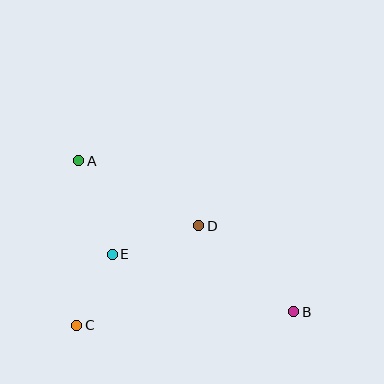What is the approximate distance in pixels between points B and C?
The distance between B and C is approximately 217 pixels.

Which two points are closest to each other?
Points C and E are closest to each other.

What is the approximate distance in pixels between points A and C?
The distance between A and C is approximately 165 pixels.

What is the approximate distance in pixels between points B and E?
The distance between B and E is approximately 191 pixels.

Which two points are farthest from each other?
Points A and B are farthest from each other.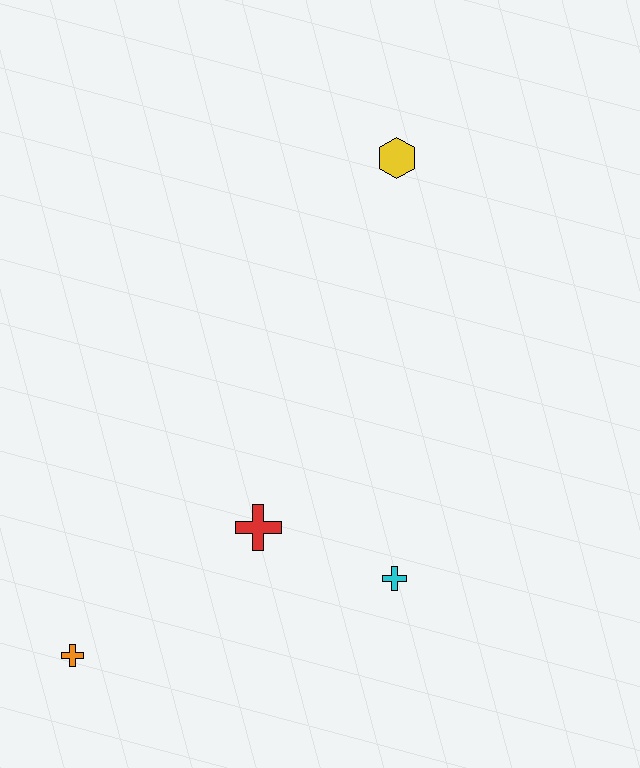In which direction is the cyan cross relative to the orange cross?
The cyan cross is to the right of the orange cross.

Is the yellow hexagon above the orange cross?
Yes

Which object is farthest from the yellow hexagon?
The orange cross is farthest from the yellow hexagon.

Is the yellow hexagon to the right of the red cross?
Yes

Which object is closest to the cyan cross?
The red cross is closest to the cyan cross.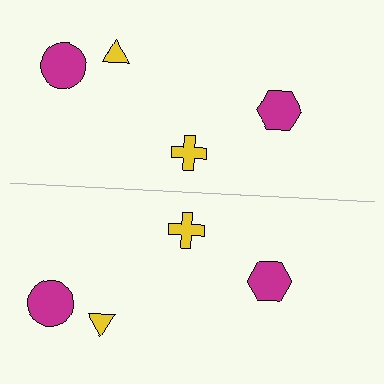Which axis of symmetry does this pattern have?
The pattern has a horizontal axis of symmetry running through the center of the image.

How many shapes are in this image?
There are 8 shapes in this image.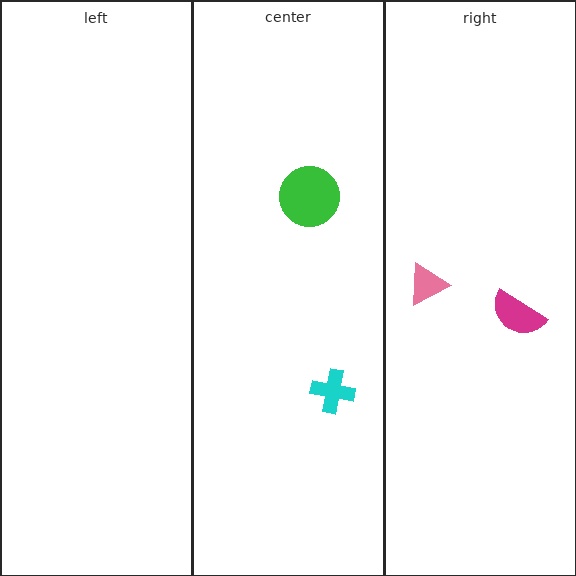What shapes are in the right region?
The pink triangle, the magenta semicircle.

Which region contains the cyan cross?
The center region.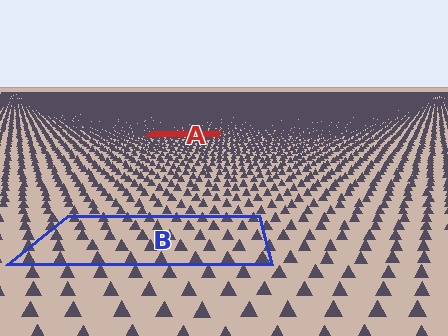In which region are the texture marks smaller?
The texture marks are smaller in region A, because it is farther away.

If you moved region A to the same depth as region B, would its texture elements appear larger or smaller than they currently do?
They would appear larger. At a closer depth, the same texture elements are projected at a bigger on-screen size.